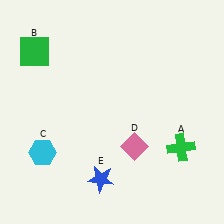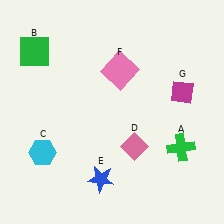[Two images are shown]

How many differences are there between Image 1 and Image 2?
There are 2 differences between the two images.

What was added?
A pink square (F), a magenta diamond (G) were added in Image 2.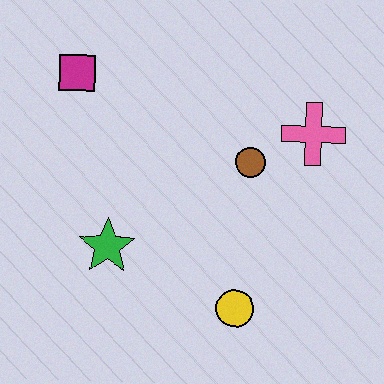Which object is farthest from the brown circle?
The magenta square is farthest from the brown circle.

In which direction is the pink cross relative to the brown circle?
The pink cross is to the right of the brown circle.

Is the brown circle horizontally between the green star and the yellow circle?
No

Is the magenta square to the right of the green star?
No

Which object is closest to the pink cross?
The brown circle is closest to the pink cross.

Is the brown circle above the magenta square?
No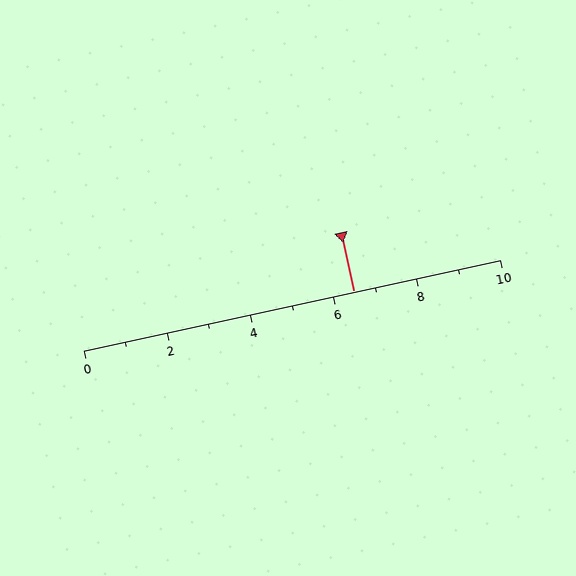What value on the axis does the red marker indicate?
The marker indicates approximately 6.5.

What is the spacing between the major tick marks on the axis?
The major ticks are spaced 2 apart.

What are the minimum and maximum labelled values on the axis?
The axis runs from 0 to 10.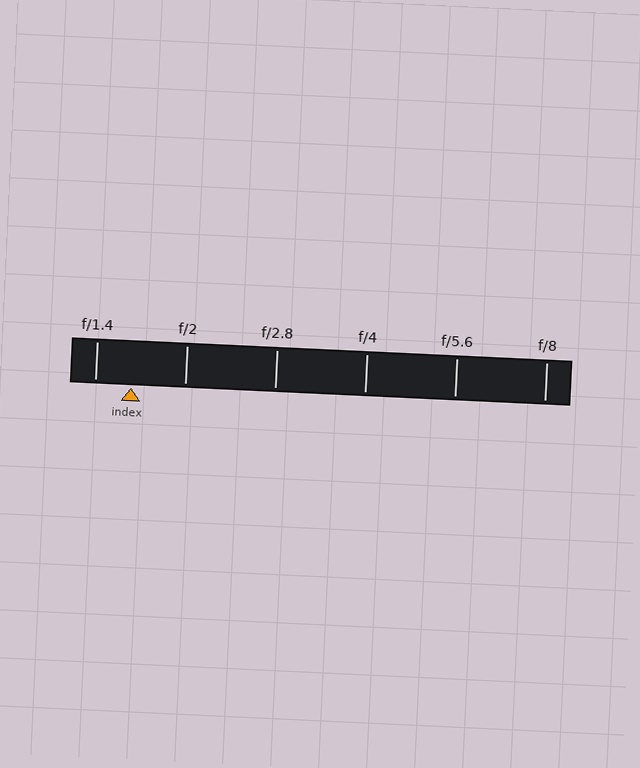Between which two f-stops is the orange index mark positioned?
The index mark is between f/1.4 and f/2.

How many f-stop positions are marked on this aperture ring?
There are 6 f-stop positions marked.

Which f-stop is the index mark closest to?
The index mark is closest to f/1.4.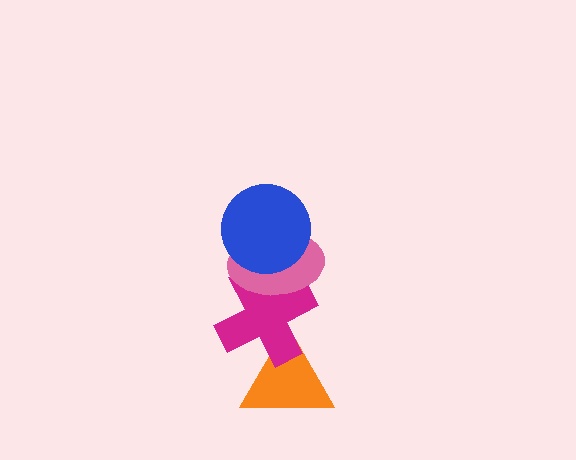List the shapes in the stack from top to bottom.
From top to bottom: the blue circle, the pink ellipse, the magenta cross, the orange triangle.